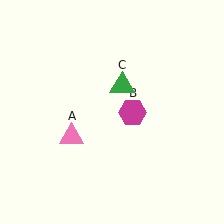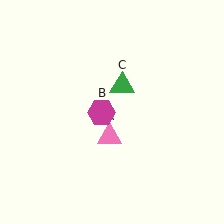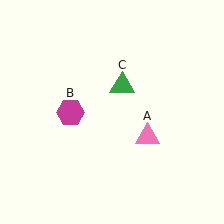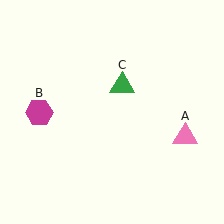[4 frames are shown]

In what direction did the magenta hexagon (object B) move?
The magenta hexagon (object B) moved left.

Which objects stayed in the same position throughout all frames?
Green triangle (object C) remained stationary.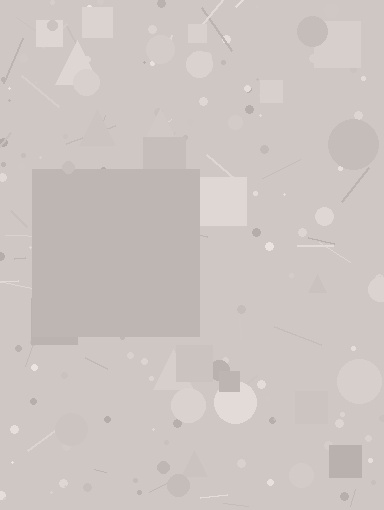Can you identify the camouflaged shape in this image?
The camouflaged shape is a square.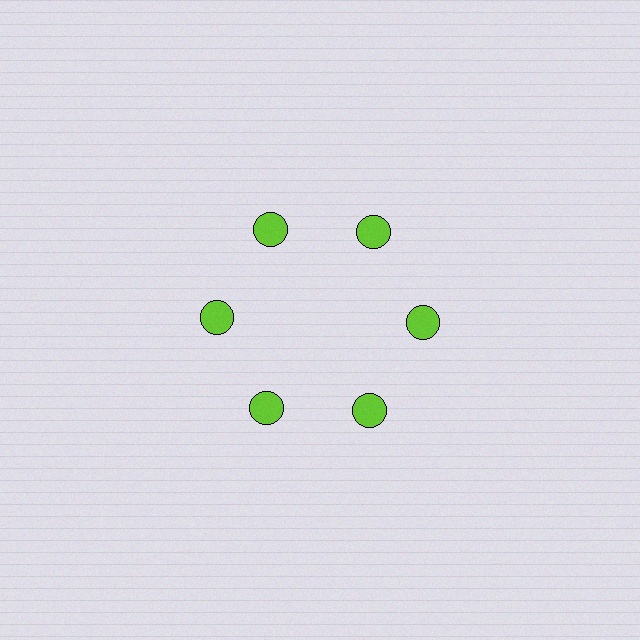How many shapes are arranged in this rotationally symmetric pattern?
There are 6 shapes, arranged in 6 groups of 1.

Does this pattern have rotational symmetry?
Yes, this pattern has 6-fold rotational symmetry. It looks the same after rotating 60 degrees around the center.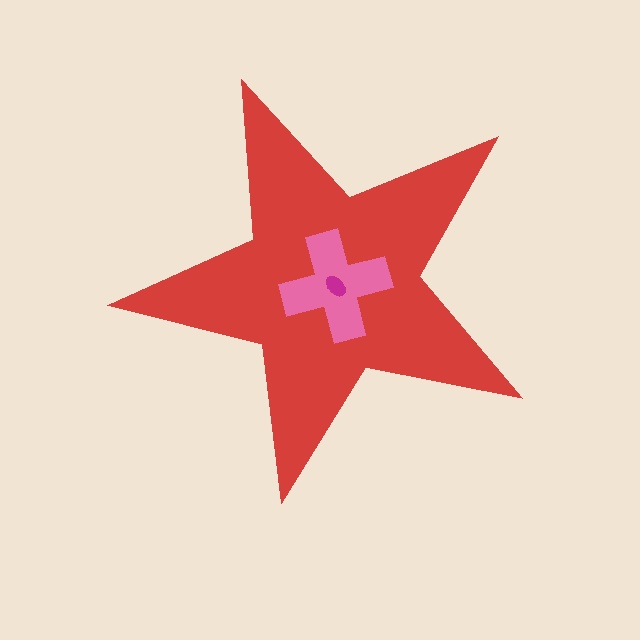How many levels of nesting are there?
3.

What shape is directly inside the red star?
The pink cross.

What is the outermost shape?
The red star.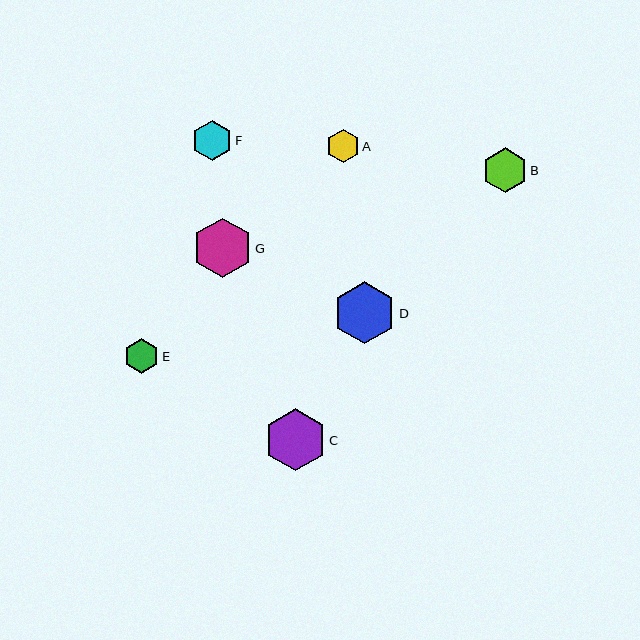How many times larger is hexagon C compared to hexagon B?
Hexagon C is approximately 1.4 times the size of hexagon B.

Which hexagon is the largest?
Hexagon C is the largest with a size of approximately 62 pixels.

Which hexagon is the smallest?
Hexagon A is the smallest with a size of approximately 33 pixels.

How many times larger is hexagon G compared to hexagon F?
Hexagon G is approximately 1.5 times the size of hexagon F.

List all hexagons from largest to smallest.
From largest to smallest: C, D, G, B, F, E, A.